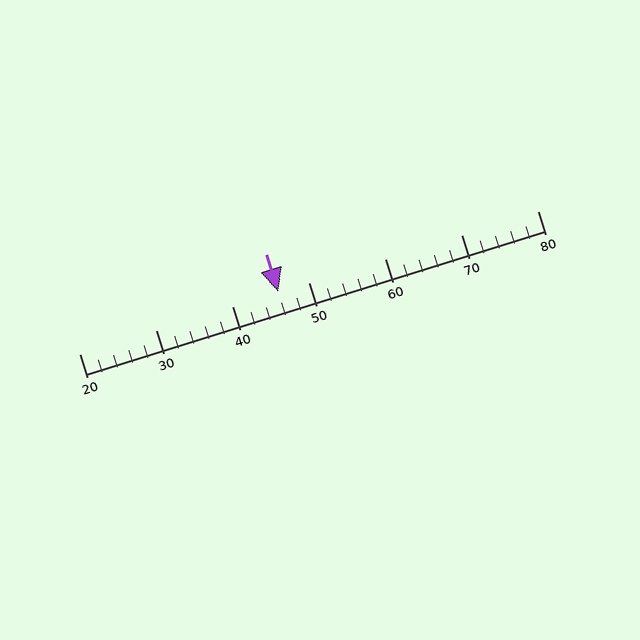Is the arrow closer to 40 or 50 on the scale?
The arrow is closer to 50.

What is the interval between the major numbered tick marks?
The major tick marks are spaced 10 units apart.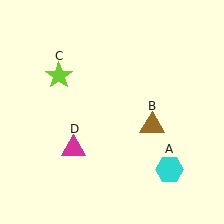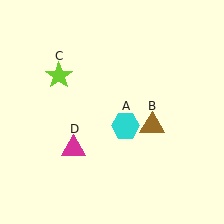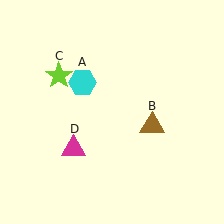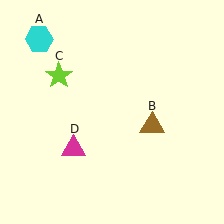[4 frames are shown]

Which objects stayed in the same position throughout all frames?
Brown triangle (object B) and lime star (object C) and magenta triangle (object D) remained stationary.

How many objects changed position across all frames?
1 object changed position: cyan hexagon (object A).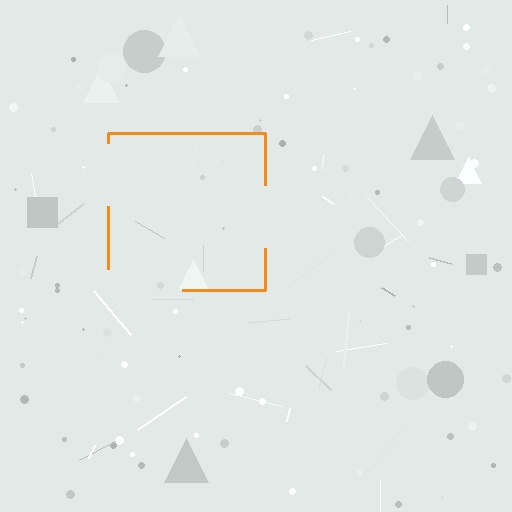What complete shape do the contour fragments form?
The contour fragments form a square.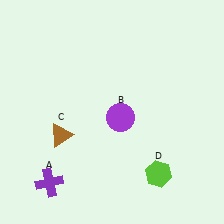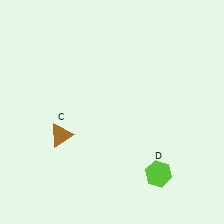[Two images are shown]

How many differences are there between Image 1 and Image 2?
There are 2 differences between the two images.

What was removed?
The purple cross (A), the purple circle (B) were removed in Image 2.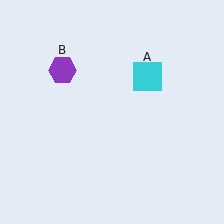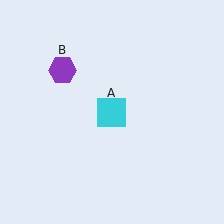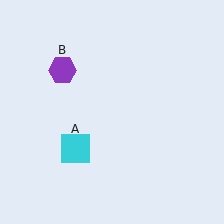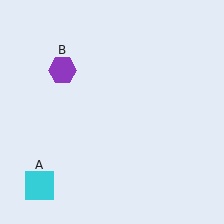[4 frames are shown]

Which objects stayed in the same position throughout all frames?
Purple hexagon (object B) remained stationary.